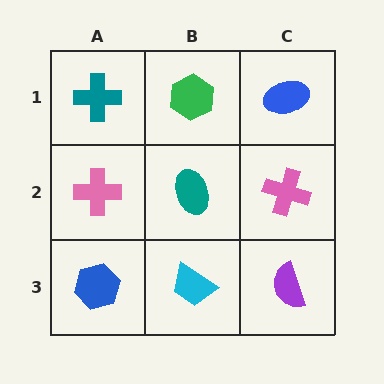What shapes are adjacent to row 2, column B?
A green hexagon (row 1, column B), a cyan trapezoid (row 3, column B), a pink cross (row 2, column A), a pink cross (row 2, column C).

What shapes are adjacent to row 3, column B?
A teal ellipse (row 2, column B), a blue hexagon (row 3, column A), a purple semicircle (row 3, column C).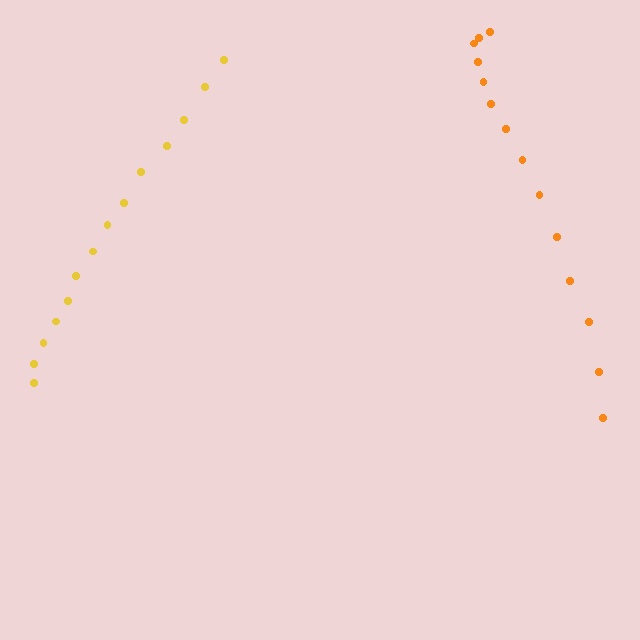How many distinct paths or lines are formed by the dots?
There are 2 distinct paths.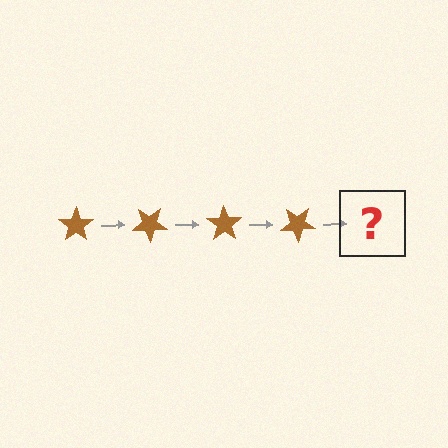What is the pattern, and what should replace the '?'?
The pattern is that the star rotates 35 degrees each step. The '?' should be a brown star rotated 140 degrees.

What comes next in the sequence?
The next element should be a brown star rotated 140 degrees.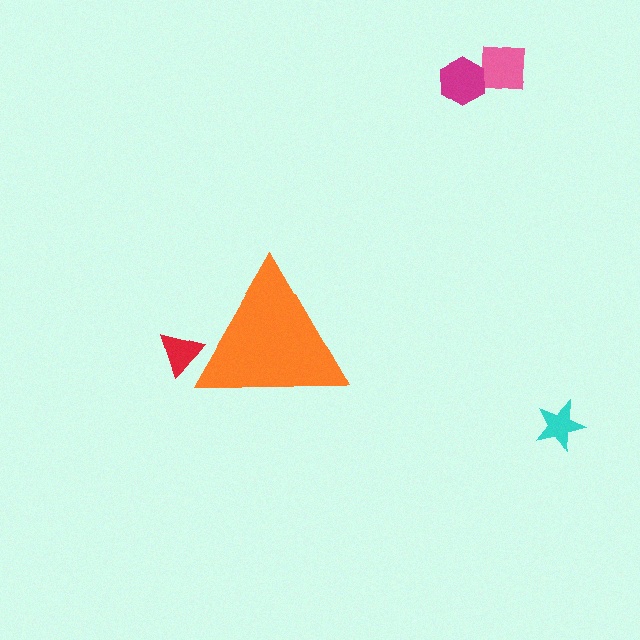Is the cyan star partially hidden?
No, the cyan star is fully visible.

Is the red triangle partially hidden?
Yes, the red triangle is partially hidden behind the orange triangle.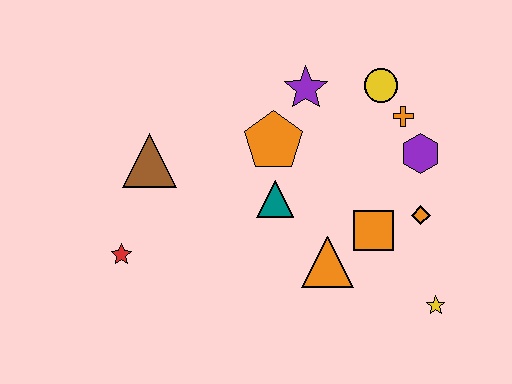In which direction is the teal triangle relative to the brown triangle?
The teal triangle is to the right of the brown triangle.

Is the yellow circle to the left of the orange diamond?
Yes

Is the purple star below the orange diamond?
No